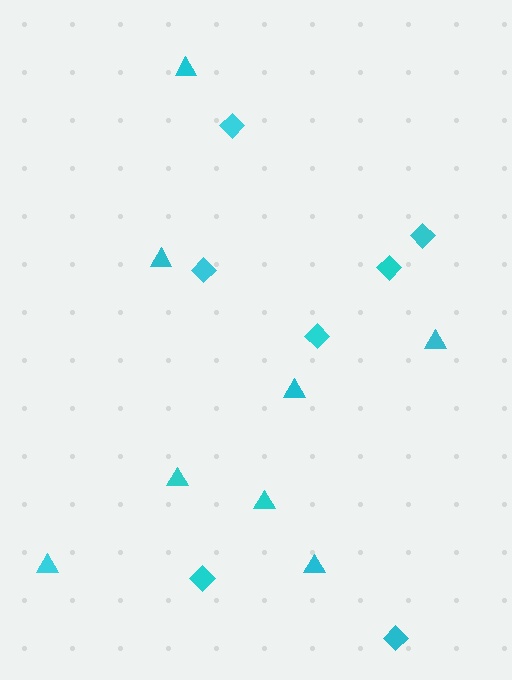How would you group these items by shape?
There are 2 groups: one group of diamonds (7) and one group of triangles (8).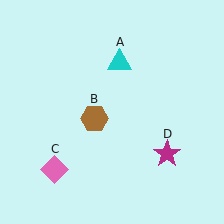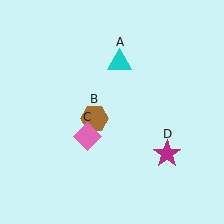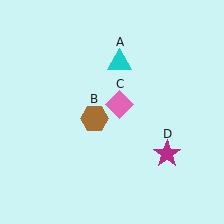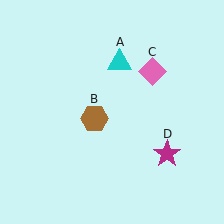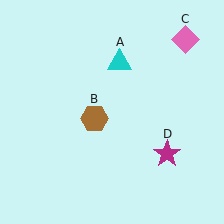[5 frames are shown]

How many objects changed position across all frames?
1 object changed position: pink diamond (object C).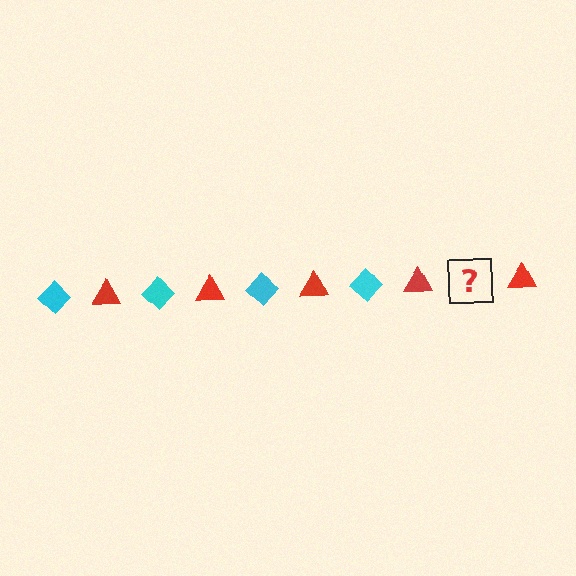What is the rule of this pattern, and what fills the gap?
The rule is that the pattern alternates between cyan diamond and red triangle. The gap should be filled with a cyan diamond.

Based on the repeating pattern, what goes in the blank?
The blank should be a cyan diamond.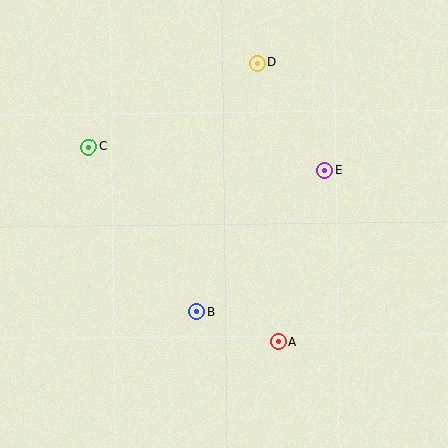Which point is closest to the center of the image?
Point B at (197, 312) is closest to the center.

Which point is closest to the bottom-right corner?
Point A is closest to the bottom-right corner.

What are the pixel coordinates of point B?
Point B is at (197, 312).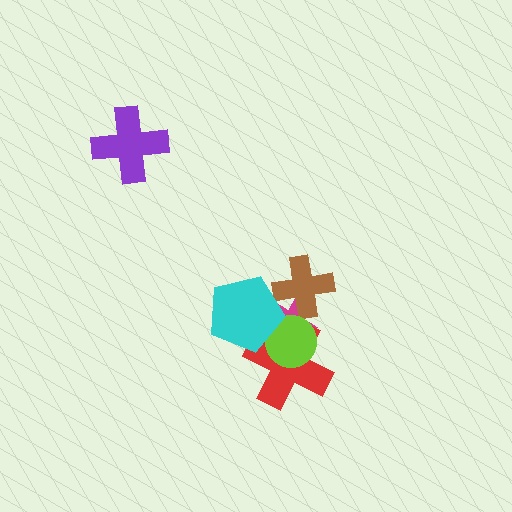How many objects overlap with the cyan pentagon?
4 objects overlap with the cyan pentagon.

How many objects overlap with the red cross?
3 objects overlap with the red cross.